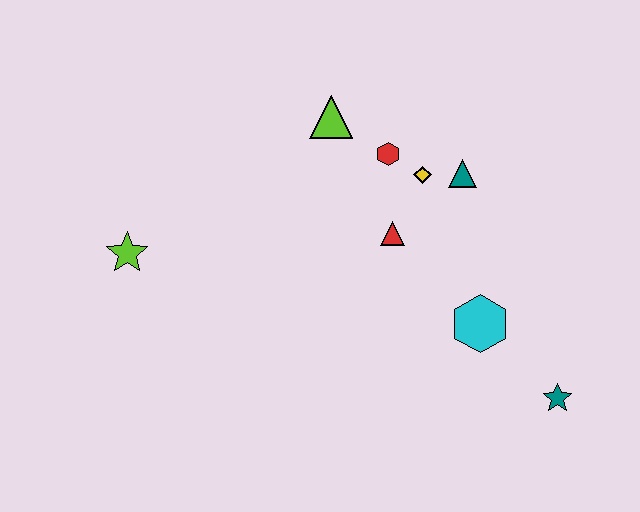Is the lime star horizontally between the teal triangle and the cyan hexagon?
No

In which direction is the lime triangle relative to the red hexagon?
The lime triangle is to the left of the red hexagon.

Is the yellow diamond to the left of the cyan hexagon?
Yes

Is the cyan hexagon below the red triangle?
Yes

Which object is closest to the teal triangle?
The yellow diamond is closest to the teal triangle.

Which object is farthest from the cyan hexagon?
The lime star is farthest from the cyan hexagon.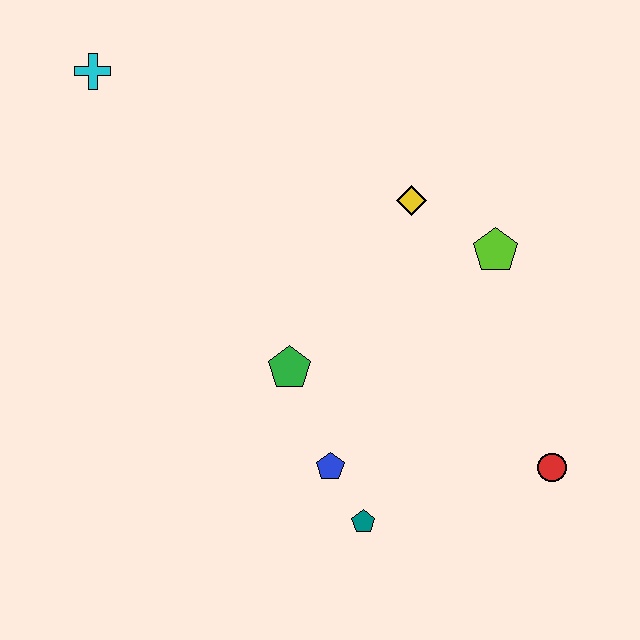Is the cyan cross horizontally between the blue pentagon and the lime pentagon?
No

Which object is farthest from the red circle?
The cyan cross is farthest from the red circle.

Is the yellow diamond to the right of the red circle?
No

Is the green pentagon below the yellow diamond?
Yes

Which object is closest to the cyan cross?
The yellow diamond is closest to the cyan cross.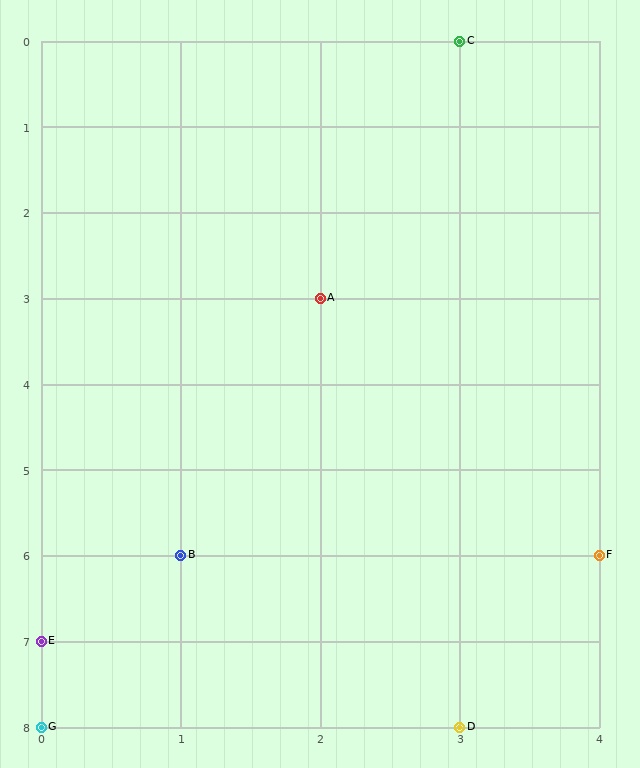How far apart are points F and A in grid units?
Points F and A are 2 columns and 3 rows apart (about 3.6 grid units diagonally).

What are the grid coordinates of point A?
Point A is at grid coordinates (2, 3).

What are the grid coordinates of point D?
Point D is at grid coordinates (3, 8).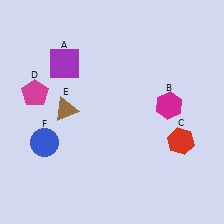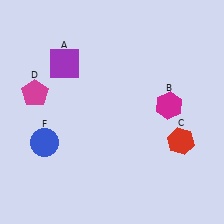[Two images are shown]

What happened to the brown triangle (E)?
The brown triangle (E) was removed in Image 2. It was in the top-left area of Image 1.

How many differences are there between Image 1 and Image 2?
There is 1 difference between the two images.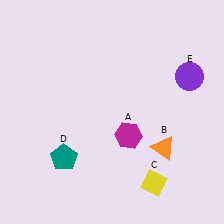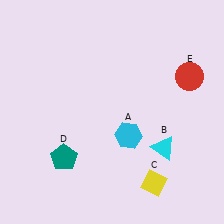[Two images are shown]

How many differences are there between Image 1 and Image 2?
There are 3 differences between the two images.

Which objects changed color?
A changed from magenta to cyan. B changed from orange to cyan. E changed from purple to red.